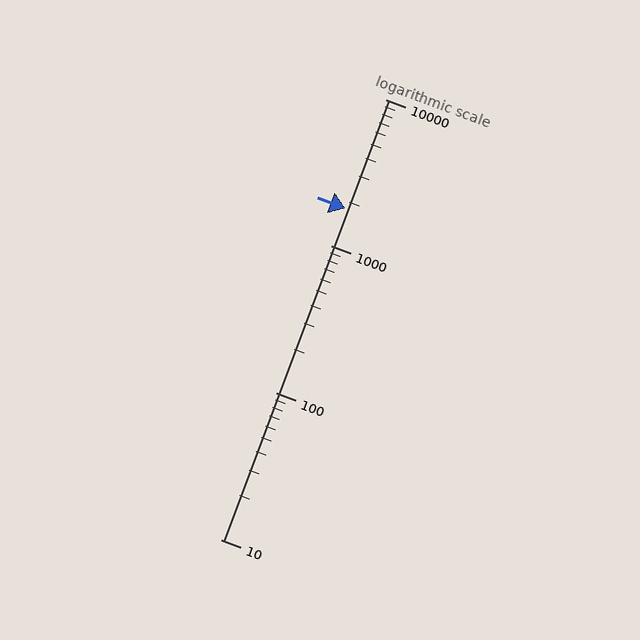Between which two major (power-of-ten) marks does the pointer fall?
The pointer is between 1000 and 10000.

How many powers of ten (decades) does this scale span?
The scale spans 3 decades, from 10 to 10000.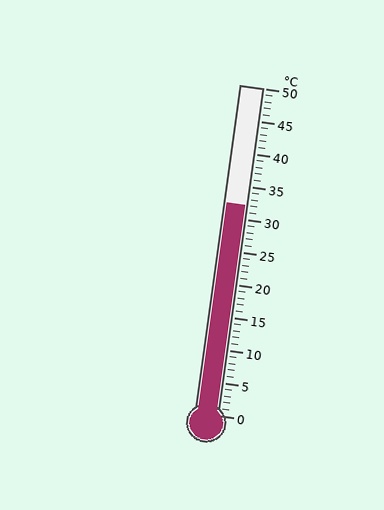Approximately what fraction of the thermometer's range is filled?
The thermometer is filled to approximately 65% of its range.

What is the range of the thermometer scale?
The thermometer scale ranges from 0°C to 50°C.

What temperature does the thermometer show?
The thermometer shows approximately 32°C.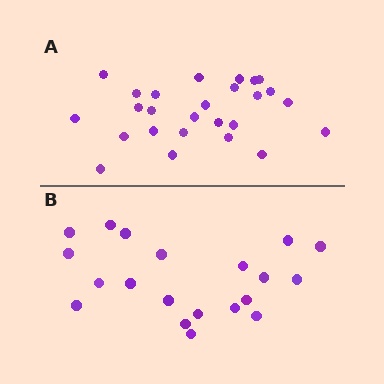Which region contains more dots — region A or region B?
Region A (the top region) has more dots.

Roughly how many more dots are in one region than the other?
Region A has about 6 more dots than region B.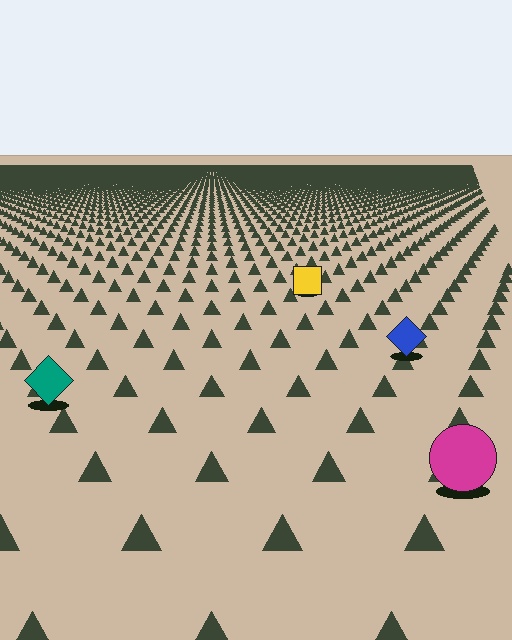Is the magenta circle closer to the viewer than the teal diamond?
Yes. The magenta circle is closer — you can tell from the texture gradient: the ground texture is coarser near it.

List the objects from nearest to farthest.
From nearest to farthest: the magenta circle, the teal diamond, the blue diamond, the yellow square.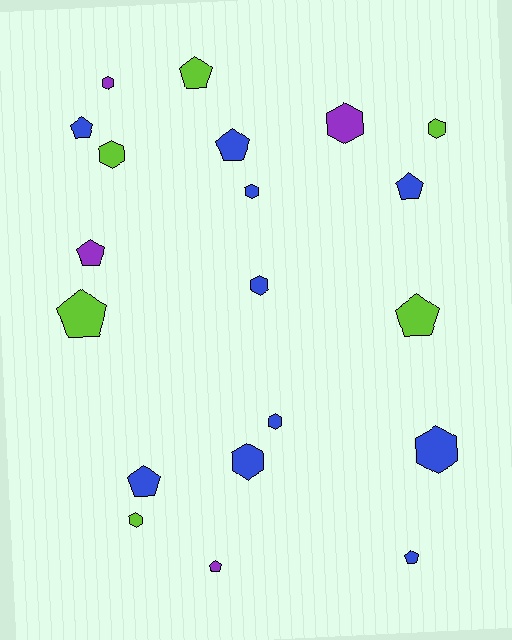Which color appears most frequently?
Blue, with 10 objects.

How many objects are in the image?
There are 20 objects.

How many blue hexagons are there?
There are 5 blue hexagons.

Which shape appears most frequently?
Hexagon, with 10 objects.